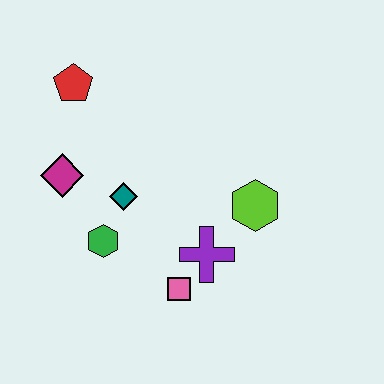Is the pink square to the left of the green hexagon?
No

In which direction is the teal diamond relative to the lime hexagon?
The teal diamond is to the left of the lime hexagon.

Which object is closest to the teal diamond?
The green hexagon is closest to the teal diamond.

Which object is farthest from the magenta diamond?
The lime hexagon is farthest from the magenta diamond.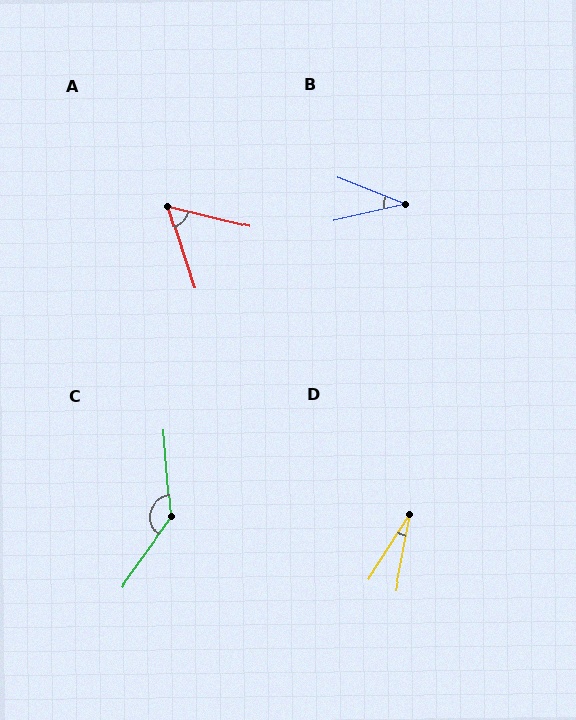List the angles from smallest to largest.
D (22°), B (34°), A (58°), C (140°).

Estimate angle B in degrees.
Approximately 34 degrees.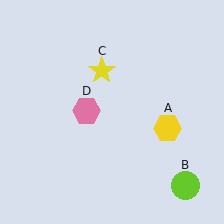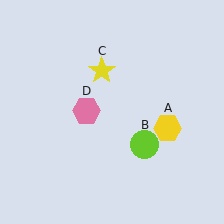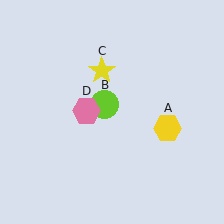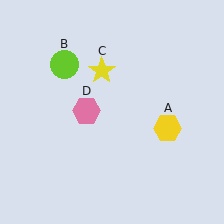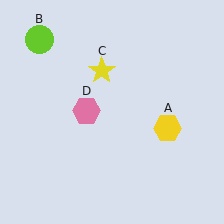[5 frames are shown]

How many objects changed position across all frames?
1 object changed position: lime circle (object B).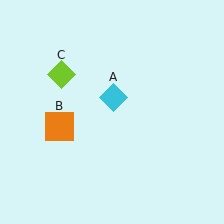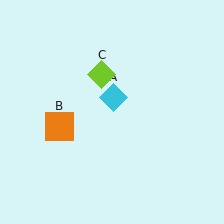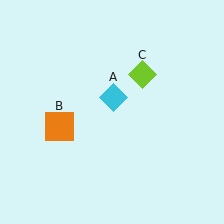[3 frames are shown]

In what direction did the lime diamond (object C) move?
The lime diamond (object C) moved right.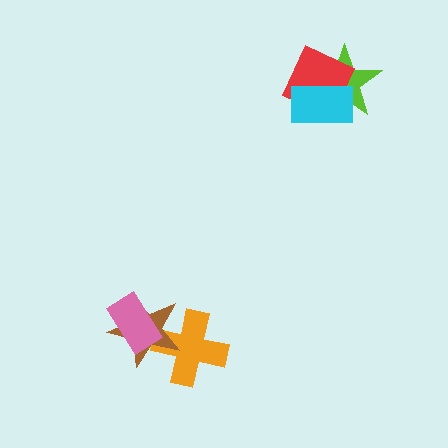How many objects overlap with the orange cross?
1 object overlaps with the orange cross.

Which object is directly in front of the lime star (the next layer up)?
The red square is directly in front of the lime star.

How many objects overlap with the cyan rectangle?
2 objects overlap with the cyan rectangle.